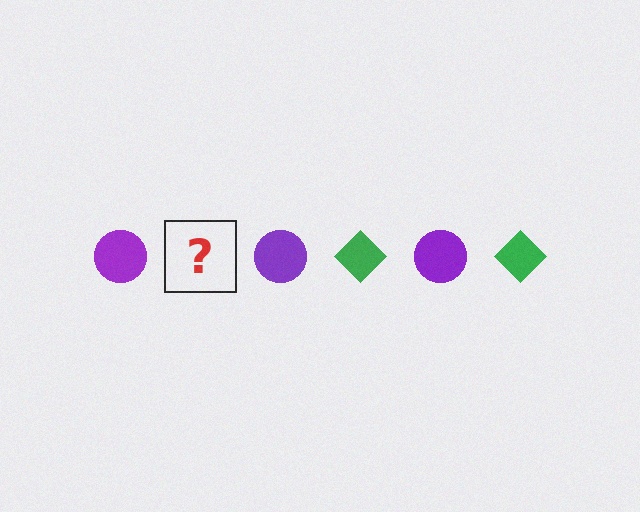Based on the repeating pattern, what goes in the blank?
The blank should be a green diamond.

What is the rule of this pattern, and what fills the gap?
The rule is that the pattern alternates between purple circle and green diamond. The gap should be filled with a green diamond.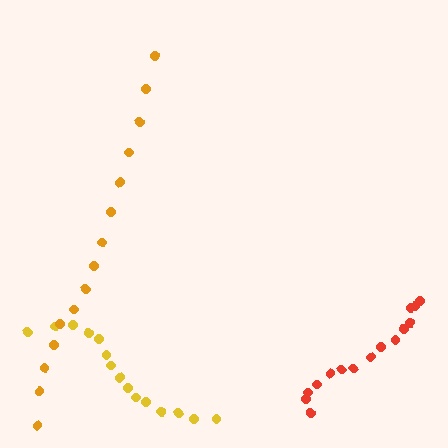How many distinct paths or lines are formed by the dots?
There are 3 distinct paths.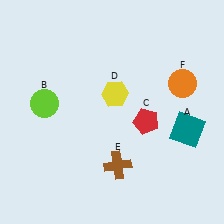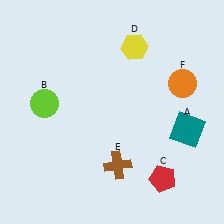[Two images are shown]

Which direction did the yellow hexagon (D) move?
The yellow hexagon (D) moved up.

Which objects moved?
The objects that moved are: the red pentagon (C), the yellow hexagon (D).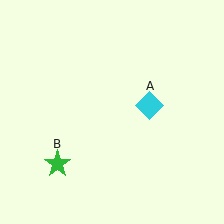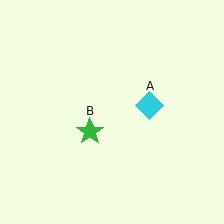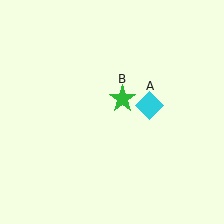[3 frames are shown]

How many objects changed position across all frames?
1 object changed position: green star (object B).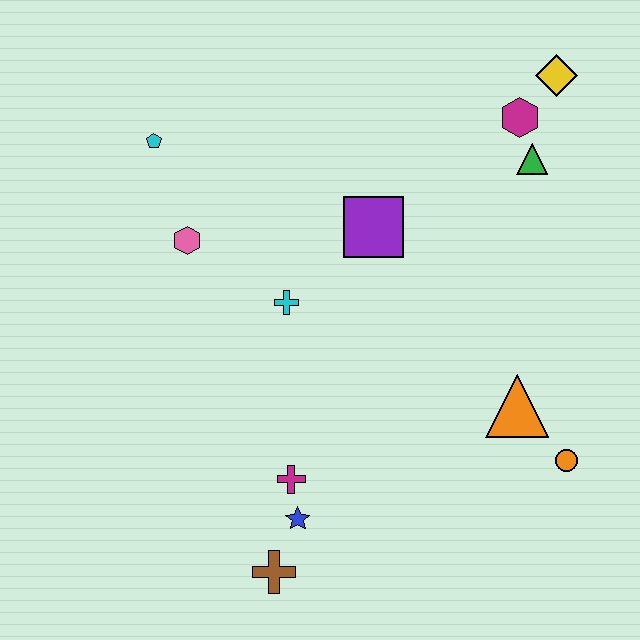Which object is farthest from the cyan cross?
The yellow diamond is farthest from the cyan cross.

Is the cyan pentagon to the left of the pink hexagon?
Yes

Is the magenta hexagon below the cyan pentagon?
No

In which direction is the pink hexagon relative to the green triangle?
The pink hexagon is to the left of the green triangle.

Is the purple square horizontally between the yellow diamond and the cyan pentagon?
Yes